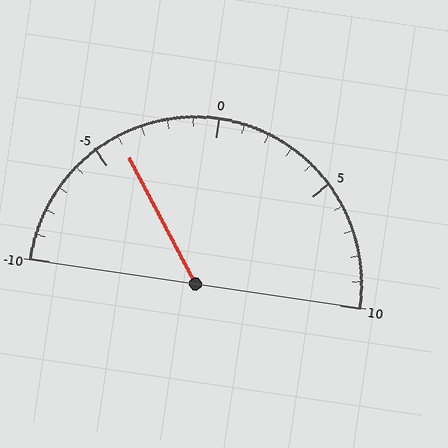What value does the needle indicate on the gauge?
The needle indicates approximately -4.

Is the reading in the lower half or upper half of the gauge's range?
The reading is in the lower half of the range (-10 to 10).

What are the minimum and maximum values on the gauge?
The gauge ranges from -10 to 10.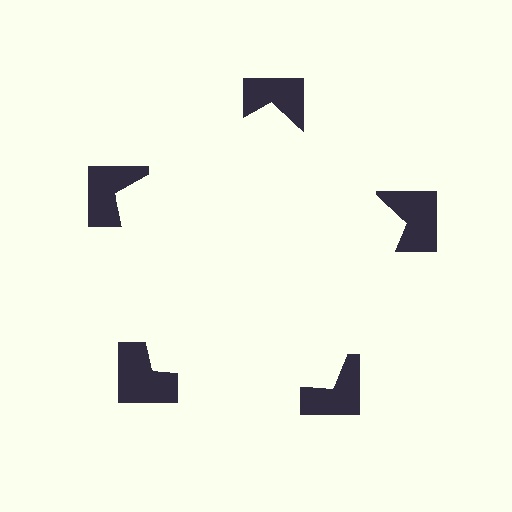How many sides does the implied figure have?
5 sides.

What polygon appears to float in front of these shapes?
An illusory pentagon — its edges are inferred from the aligned wedge cuts in the notched squares, not physically drawn.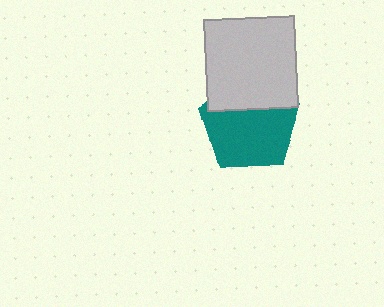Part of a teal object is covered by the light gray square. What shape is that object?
It is a pentagon.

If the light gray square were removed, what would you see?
You would see the complete teal pentagon.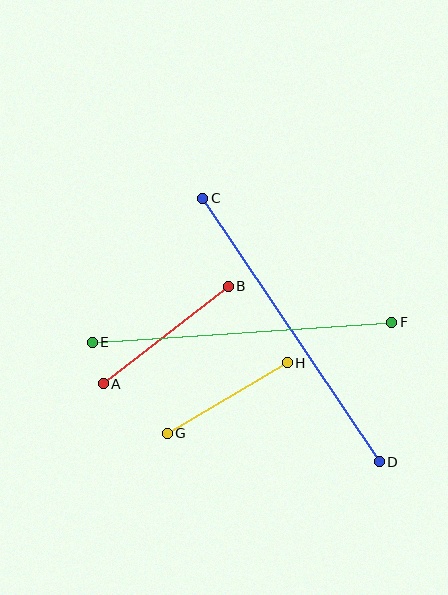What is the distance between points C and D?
The distance is approximately 317 pixels.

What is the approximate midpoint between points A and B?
The midpoint is at approximately (166, 335) pixels.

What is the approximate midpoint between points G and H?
The midpoint is at approximately (227, 398) pixels.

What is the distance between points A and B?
The distance is approximately 159 pixels.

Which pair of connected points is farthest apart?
Points C and D are farthest apart.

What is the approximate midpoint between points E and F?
The midpoint is at approximately (242, 332) pixels.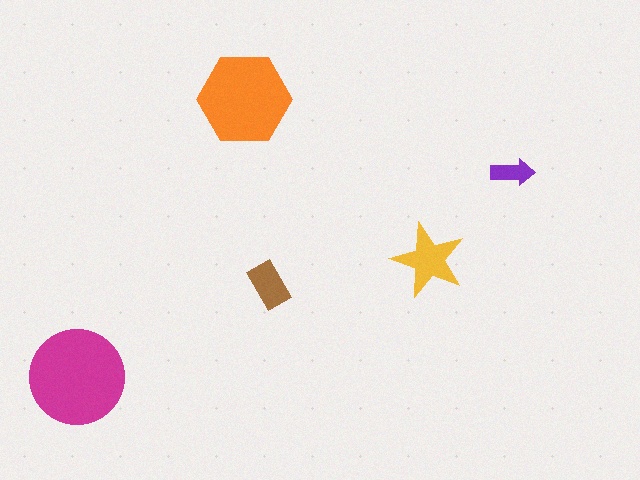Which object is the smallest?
The purple arrow.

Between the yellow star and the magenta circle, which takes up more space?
The magenta circle.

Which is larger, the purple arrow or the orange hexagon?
The orange hexagon.